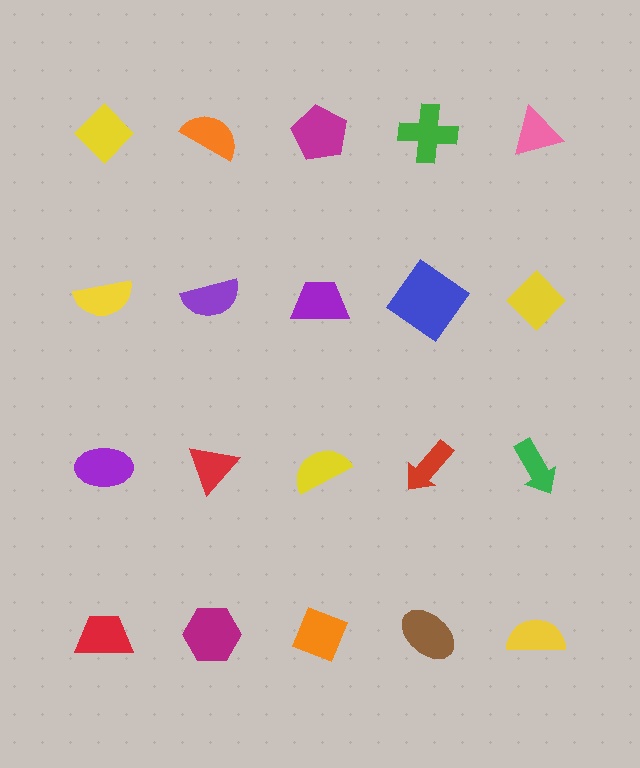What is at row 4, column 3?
An orange diamond.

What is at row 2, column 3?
A purple trapezoid.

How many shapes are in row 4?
5 shapes.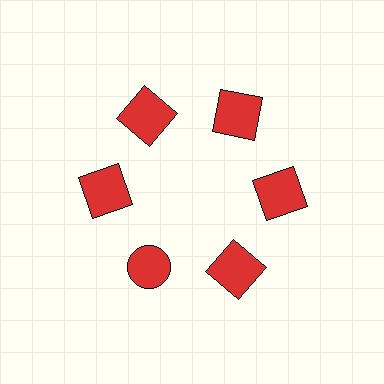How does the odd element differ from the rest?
It has a different shape: circle instead of square.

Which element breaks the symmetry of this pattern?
The red circle at roughly the 7 o'clock position breaks the symmetry. All other shapes are red squares.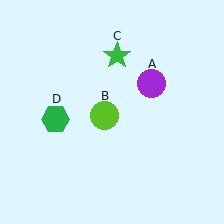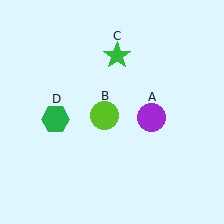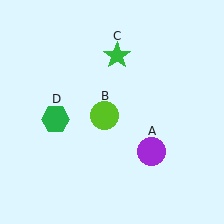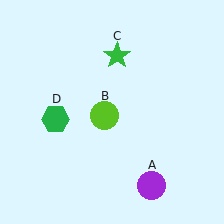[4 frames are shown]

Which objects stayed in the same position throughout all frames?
Lime circle (object B) and green star (object C) and green hexagon (object D) remained stationary.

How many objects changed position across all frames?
1 object changed position: purple circle (object A).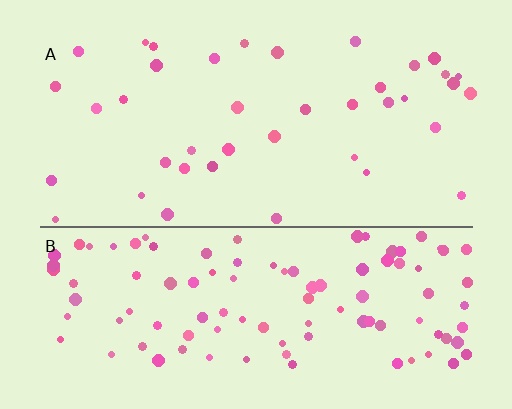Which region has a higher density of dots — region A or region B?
B (the bottom).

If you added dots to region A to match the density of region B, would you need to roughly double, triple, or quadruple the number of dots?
Approximately triple.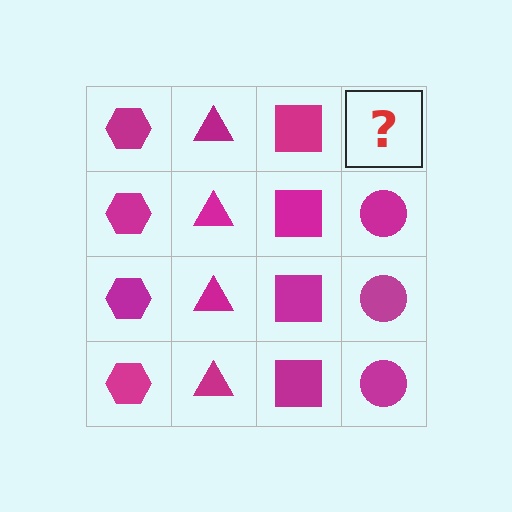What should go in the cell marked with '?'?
The missing cell should contain a magenta circle.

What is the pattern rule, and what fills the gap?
The rule is that each column has a consistent shape. The gap should be filled with a magenta circle.